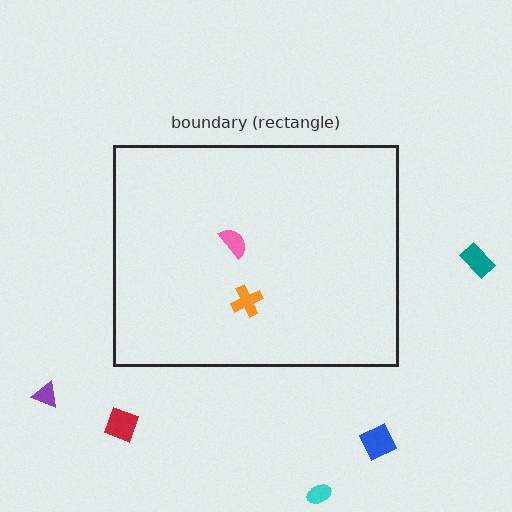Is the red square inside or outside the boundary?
Outside.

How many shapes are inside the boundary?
2 inside, 5 outside.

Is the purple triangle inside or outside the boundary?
Outside.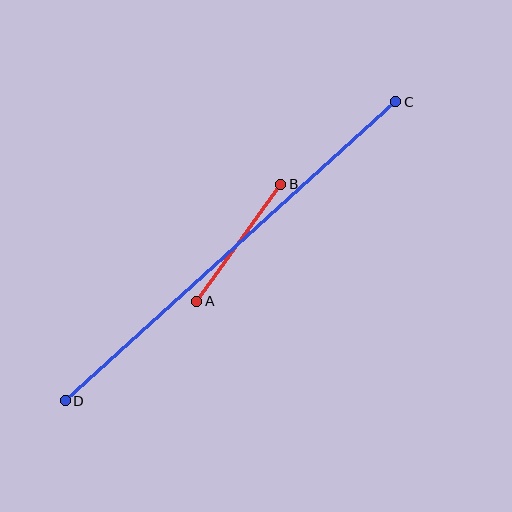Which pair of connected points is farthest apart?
Points C and D are farthest apart.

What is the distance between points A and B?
The distance is approximately 144 pixels.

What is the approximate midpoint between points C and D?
The midpoint is at approximately (231, 251) pixels.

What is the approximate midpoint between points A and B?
The midpoint is at approximately (239, 243) pixels.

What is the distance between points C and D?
The distance is approximately 446 pixels.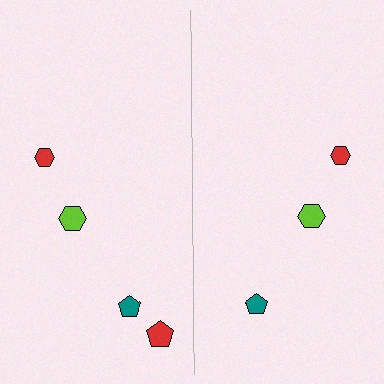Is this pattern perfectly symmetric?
No, the pattern is not perfectly symmetric. A red pentagon is missing from the right side.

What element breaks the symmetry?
A red pentagon is missing from the right side.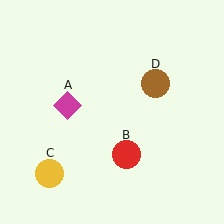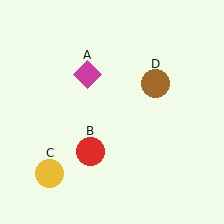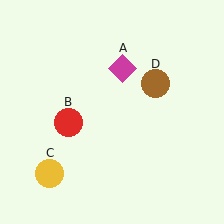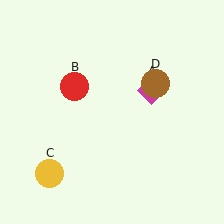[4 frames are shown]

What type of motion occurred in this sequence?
The magenta diamond (object A), red circle (object B) rotated clockwise around the center of the scene.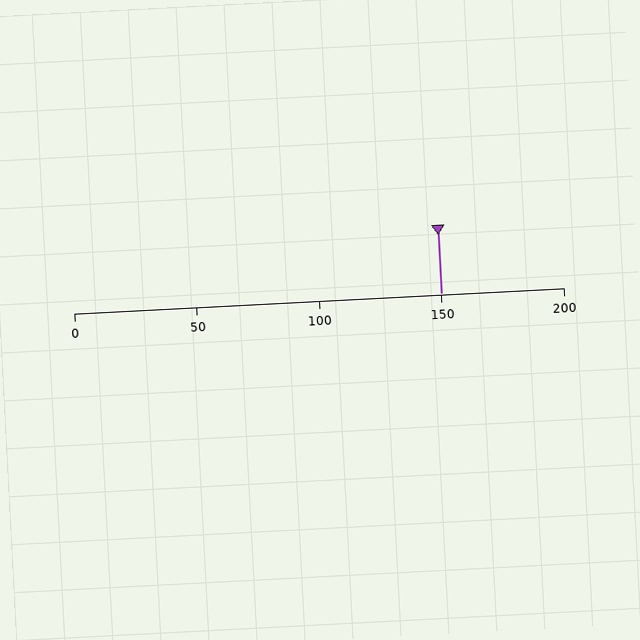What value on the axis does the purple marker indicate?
The marker indicates approximately 150.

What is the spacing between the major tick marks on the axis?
The major ticks are spaced 50 apart.